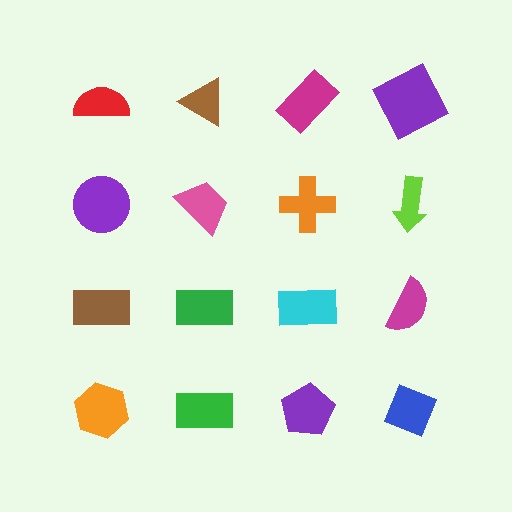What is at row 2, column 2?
A pink trapezoid.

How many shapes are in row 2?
4 shapes.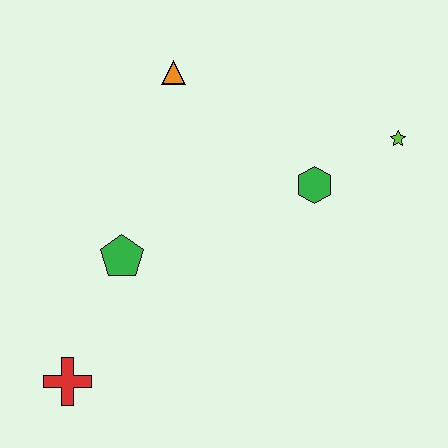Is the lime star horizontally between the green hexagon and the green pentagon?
No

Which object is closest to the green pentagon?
The red cross is closest to the green pentagon.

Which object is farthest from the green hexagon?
The red cross is farthest from the green hexagon.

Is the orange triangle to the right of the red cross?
Yes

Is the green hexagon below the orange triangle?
Yes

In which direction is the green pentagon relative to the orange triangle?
The green pentagon is below the orange triangle.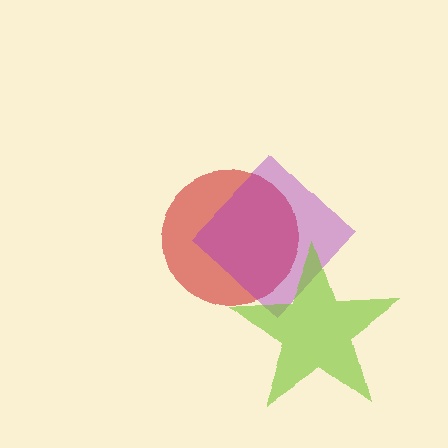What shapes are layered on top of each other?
The layered shapes are: a red circle, a purple diamond, a lime star.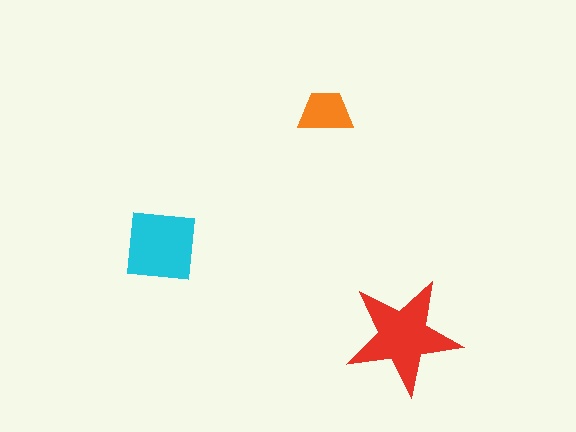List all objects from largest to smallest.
The red star, the cyan square, the orange trapezoid.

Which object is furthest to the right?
The red star is rightmost.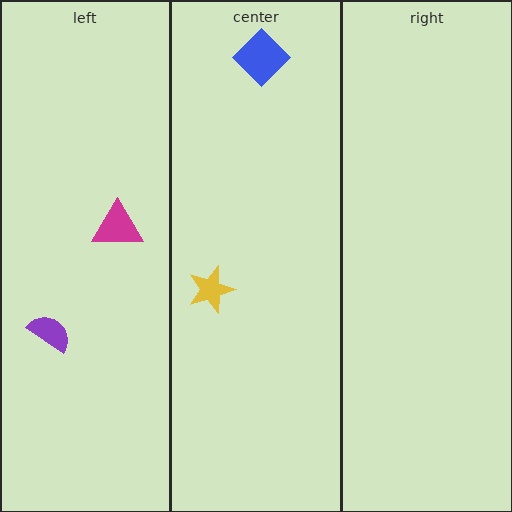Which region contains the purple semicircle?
The left region.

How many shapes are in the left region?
2.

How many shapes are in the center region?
2.